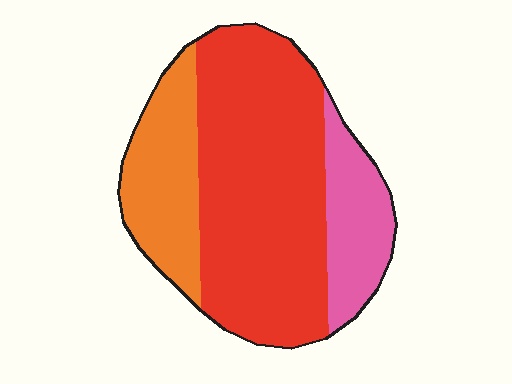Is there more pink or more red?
Red.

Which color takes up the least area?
Pink, at roughly 15%.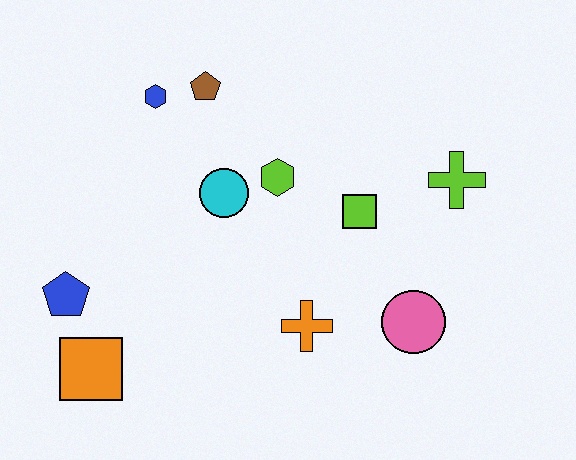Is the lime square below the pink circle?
No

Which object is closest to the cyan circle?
The lime hexagon is closest to the cyan circle.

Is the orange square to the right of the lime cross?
No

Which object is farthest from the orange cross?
The blue hexagon is farthest from the orange cross.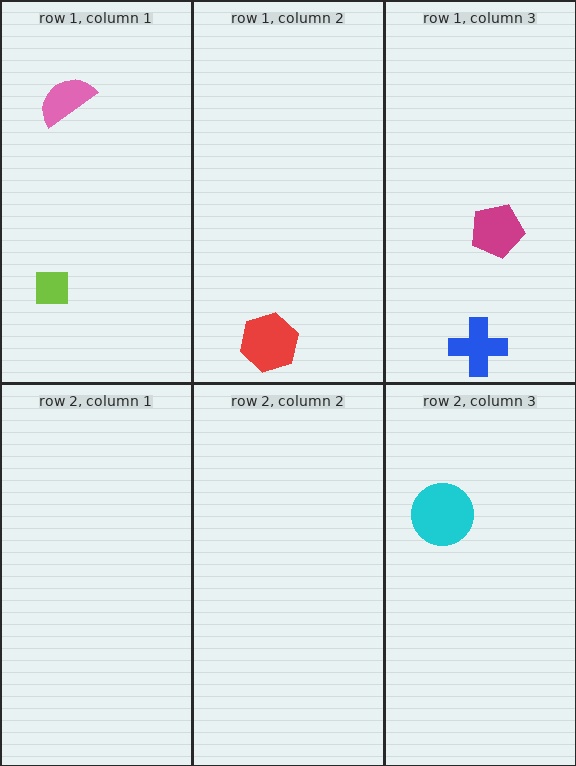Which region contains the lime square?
The row 1, column 1 region.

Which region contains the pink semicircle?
The row 1, column 1 region.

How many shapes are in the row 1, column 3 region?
2.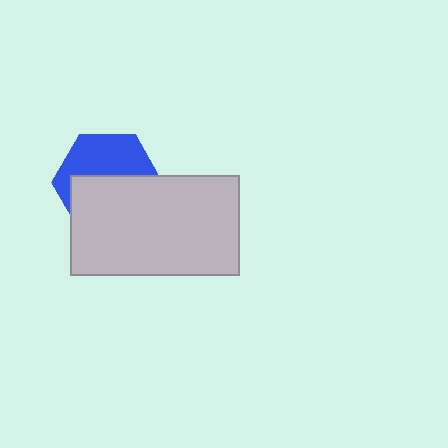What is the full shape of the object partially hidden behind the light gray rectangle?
The partially hidden object is a blue hexagon.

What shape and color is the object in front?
The object in front is a light gray rectangle.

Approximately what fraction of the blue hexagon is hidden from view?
Roughly 54% of the blue hexagon is hidden behind the light gray rectangle.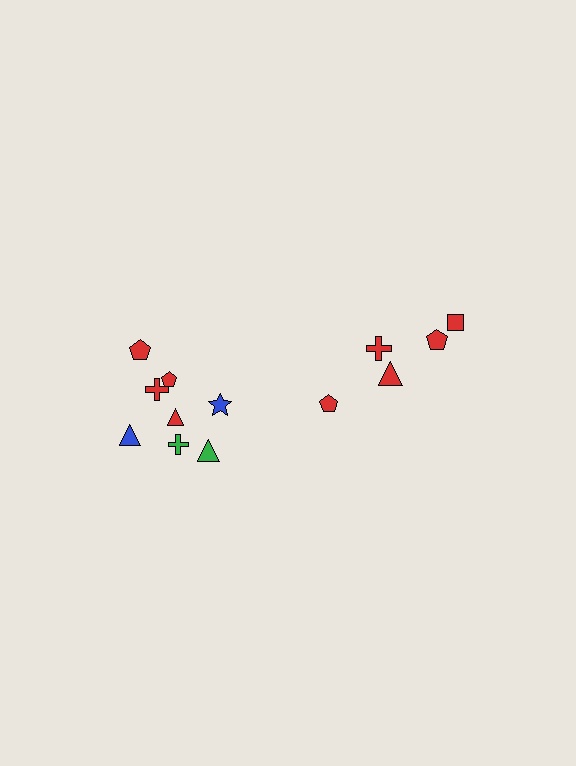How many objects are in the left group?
There are 8 objects.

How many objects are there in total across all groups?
There are 13 objects.